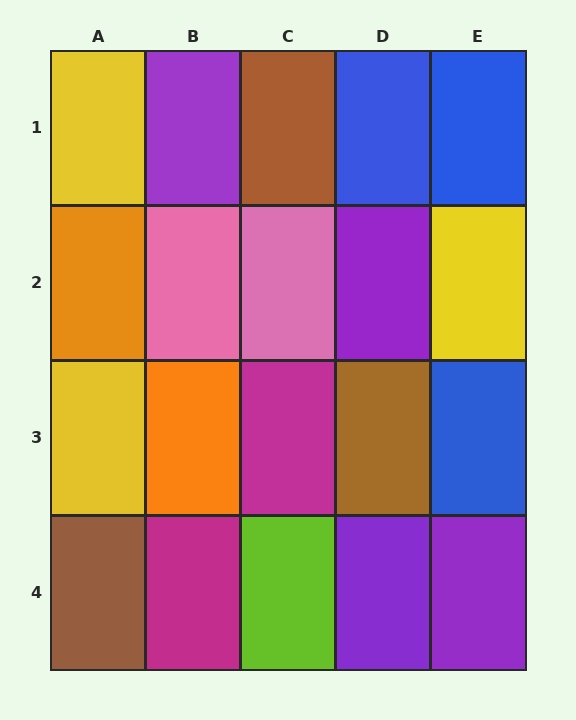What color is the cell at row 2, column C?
Pink.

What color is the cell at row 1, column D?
Blue.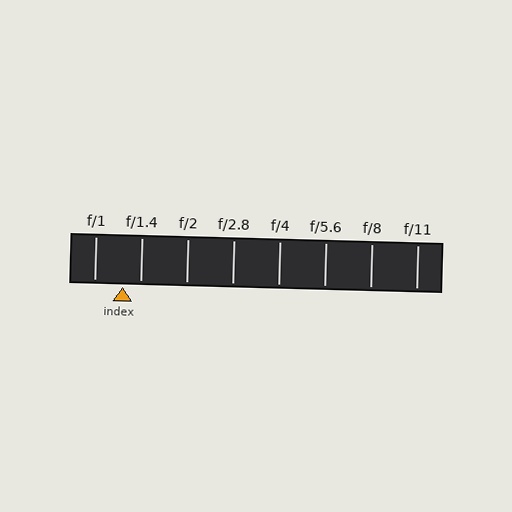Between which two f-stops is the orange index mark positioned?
The index mark is between f/1 and f/1.4.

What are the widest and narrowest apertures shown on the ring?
The widest aperture shown is f/1 and the narrowest is f/11.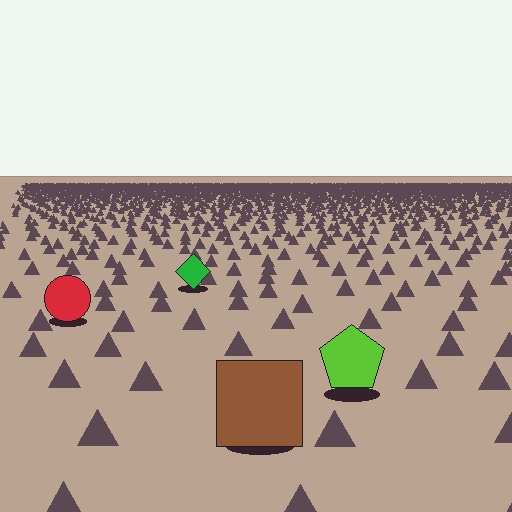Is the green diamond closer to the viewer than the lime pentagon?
No. The lime pentagon is closer — you can tell from the texture gradient: the ground texture is coarser near it.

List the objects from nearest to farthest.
From nearest to farthest: the brown square, the lime pentagon, the red circle, the green diamond.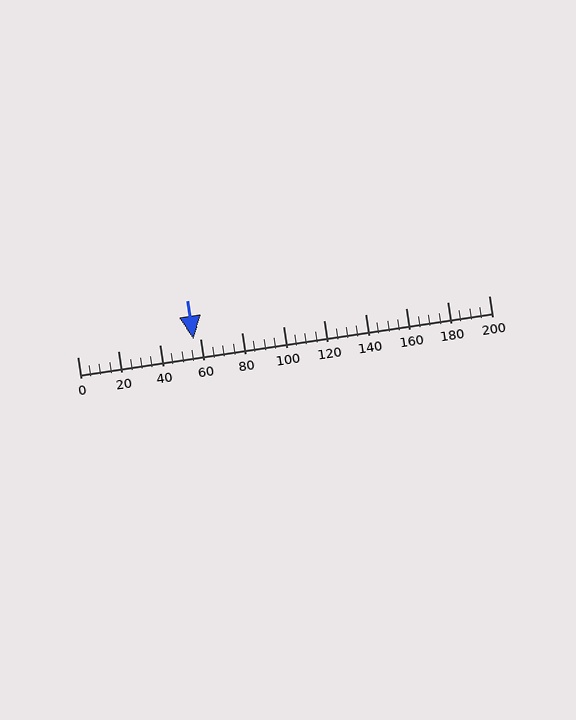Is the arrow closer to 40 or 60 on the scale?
The arrow is closer to 60.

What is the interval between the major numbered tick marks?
The major tick marks are spaced 20 units apart.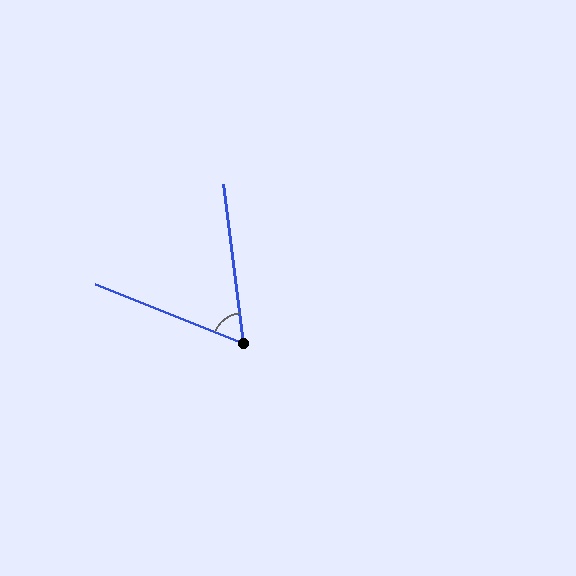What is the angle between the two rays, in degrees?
Approximately 61 degrees.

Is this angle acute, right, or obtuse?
It is acute.